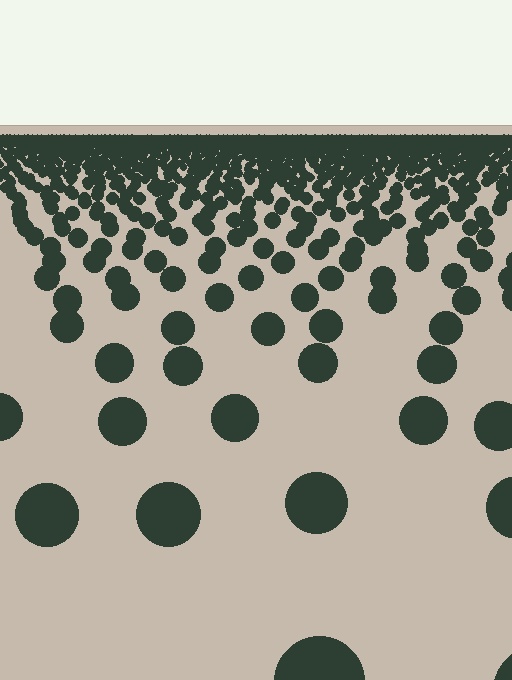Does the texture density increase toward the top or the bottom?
Density increases toward the top.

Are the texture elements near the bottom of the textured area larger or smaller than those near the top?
Larger. Near the bottom, elements are closer to the viewer and appear at a bigger on-screen size.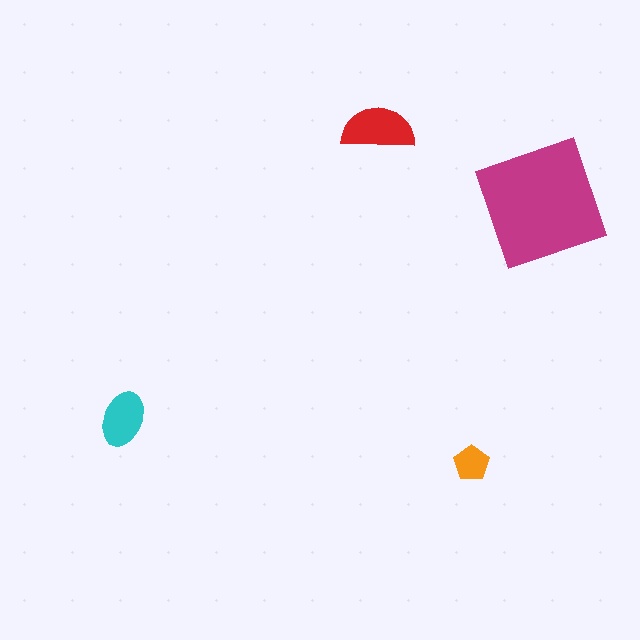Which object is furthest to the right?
The magenta square is rightmost.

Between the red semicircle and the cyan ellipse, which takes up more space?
The red semicircle.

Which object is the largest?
The magenta square.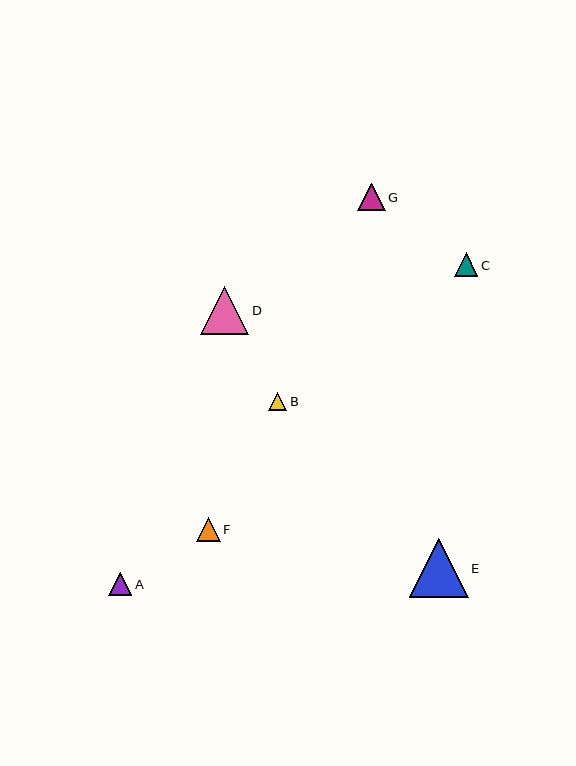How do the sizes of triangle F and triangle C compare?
Triangle F and triangle C are approximately the same size.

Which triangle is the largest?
Triangle E is the largest with a size of approximately 59 pixels.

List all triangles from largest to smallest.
From largest to smallest: E, D, G, F, C, A, B.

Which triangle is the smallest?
Triangle B is the smallest with a size of approximately 19 pixels.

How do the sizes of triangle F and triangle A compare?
Triangle F and triangle A are approximately the same size.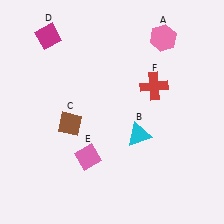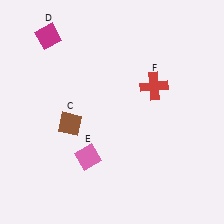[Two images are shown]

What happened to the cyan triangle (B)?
The cyan triangle (B) was removed in Image 2. It was in the bottom-right area of Image 1.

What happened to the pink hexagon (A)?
The pink hexagon (A) was removed in Image 2. It was in the top-right area of Image 1.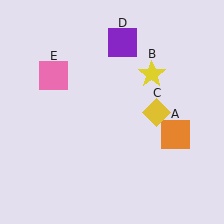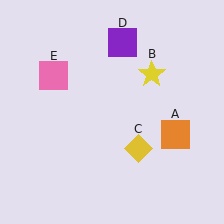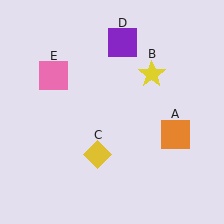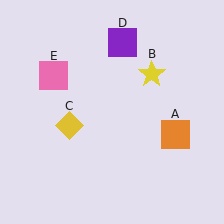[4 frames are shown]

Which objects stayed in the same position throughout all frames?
Orange square (object A) and yellow star (object B) and purple square (object D) and pink square (object E) remained stationary.